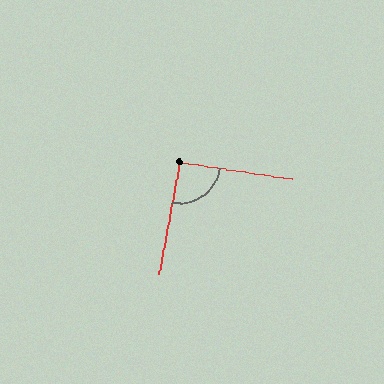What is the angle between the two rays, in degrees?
Approximately 92 degrees.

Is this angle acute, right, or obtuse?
It is approximately a right angle.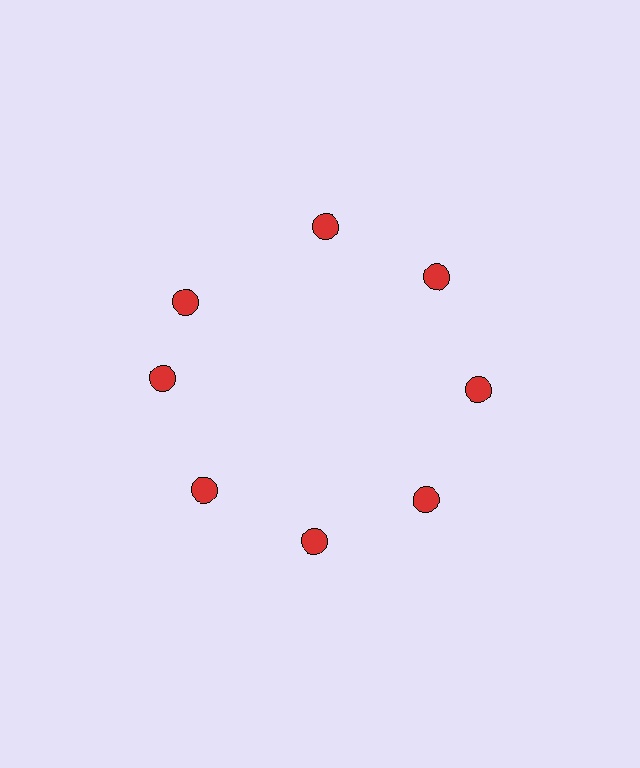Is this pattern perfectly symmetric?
No. The 8 red circles are arranged in a ring, but one element near the 10 o'clock position is rotated out of alignment along the ring, breaking the 8-fold rotational symmetry.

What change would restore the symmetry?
The symmetry would be restored by rotating it back into even spacing with its neighbors so that all 8 circles sit at equal angles and equal distance from the center.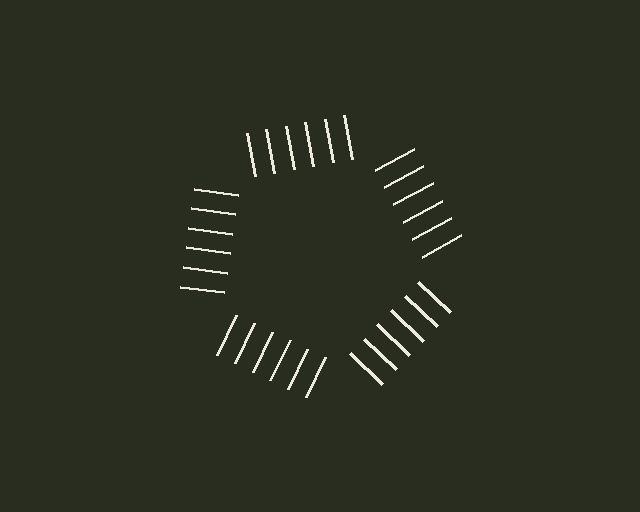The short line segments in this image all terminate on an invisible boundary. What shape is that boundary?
An illusory pentagon — the line segments terminate on its edges but no continuous stroke is drawn.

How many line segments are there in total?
30 — 6 along each of the 5 edges.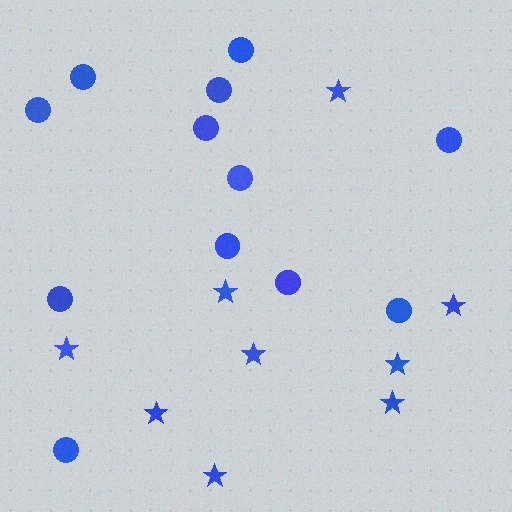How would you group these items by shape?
There are 2 groups: one group of circles (12) and one group of stars (9).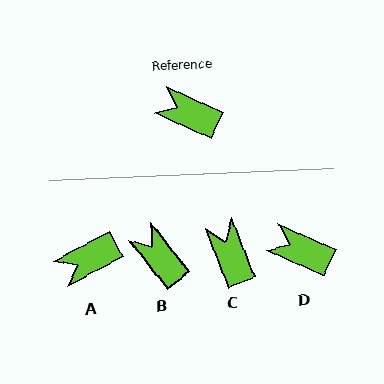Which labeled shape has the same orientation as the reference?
D.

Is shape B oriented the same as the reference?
No, it is off by about 28 degrees.